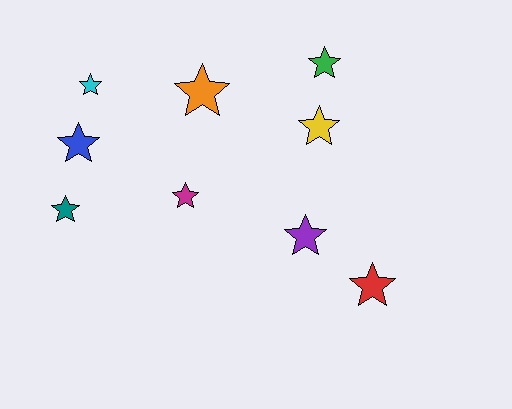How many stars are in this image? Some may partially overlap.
There are 9 stars.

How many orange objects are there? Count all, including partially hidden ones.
There is 1 orange object.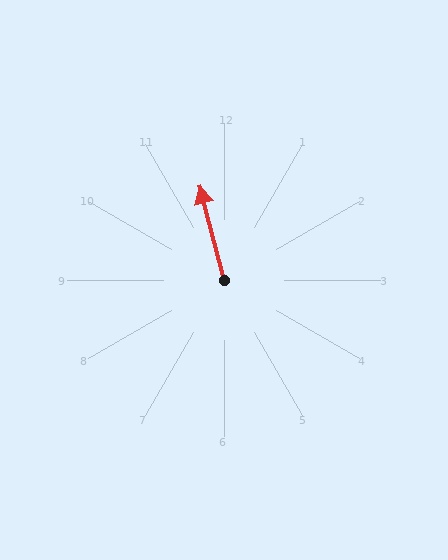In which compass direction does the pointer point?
North.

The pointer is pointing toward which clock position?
Roughly 12 o'clock.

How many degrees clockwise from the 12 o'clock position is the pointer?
Approximately 346 degrees.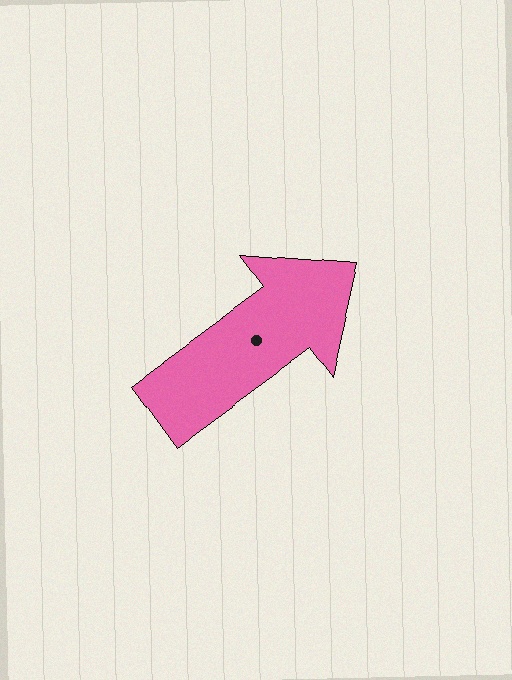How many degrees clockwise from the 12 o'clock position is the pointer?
Approximately 54 degrees.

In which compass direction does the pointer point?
Northeast.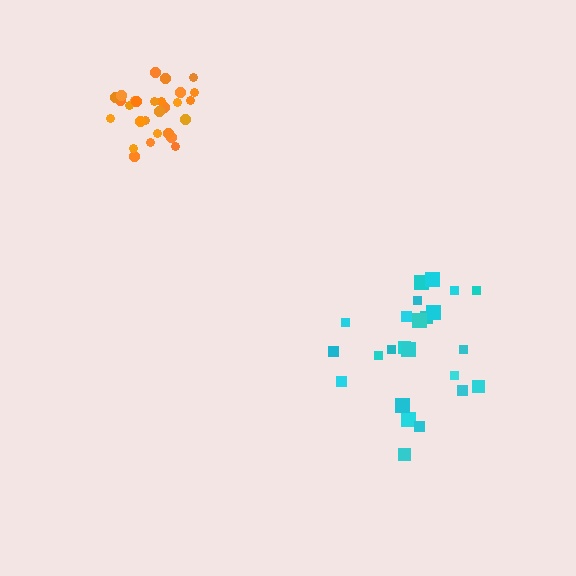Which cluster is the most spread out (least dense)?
Cyan.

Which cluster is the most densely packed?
Orange.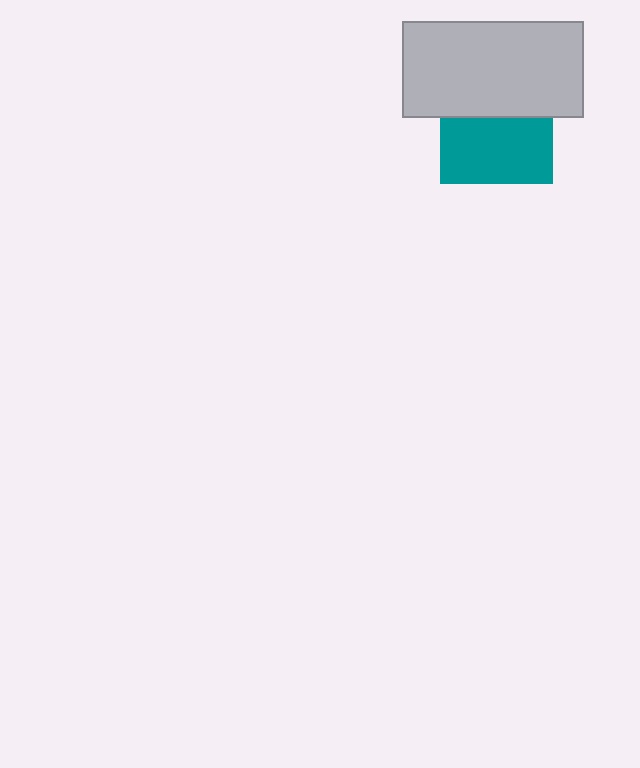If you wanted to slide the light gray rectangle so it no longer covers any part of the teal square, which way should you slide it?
Slide it up — that is the most direct way to separate the two shapes.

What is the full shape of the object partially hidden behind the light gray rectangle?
The partially hidden object is a teal square.